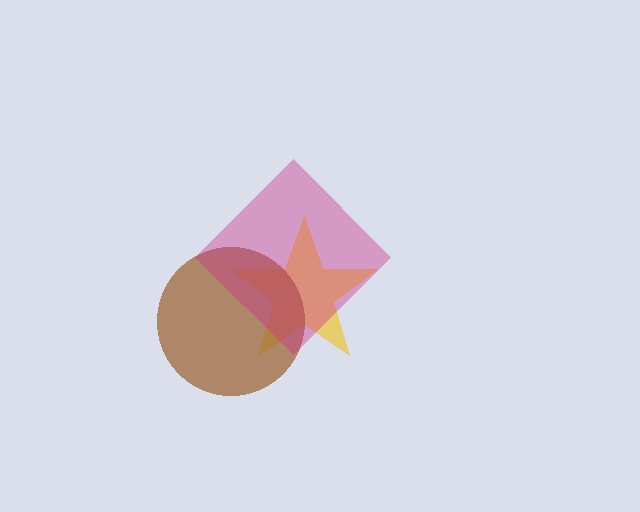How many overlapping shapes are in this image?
There are 3 overlapping shapes in the image.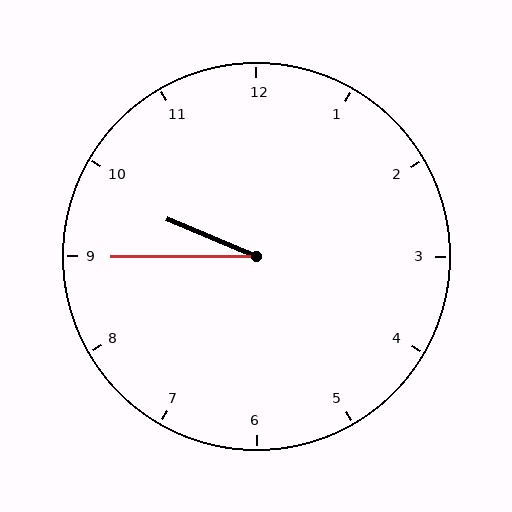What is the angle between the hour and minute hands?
Approximately 22 degrees.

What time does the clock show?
9:45.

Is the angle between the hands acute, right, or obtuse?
It is acute.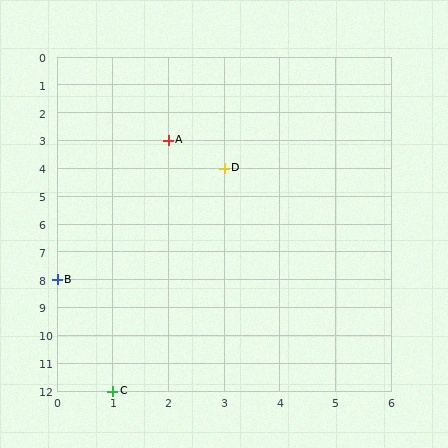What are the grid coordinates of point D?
Point D is at grid coordinates (3, 4).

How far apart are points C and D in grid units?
Points C and D are 2 columns and 8 rows apart (about 8.2 grid units diagonally).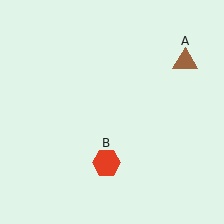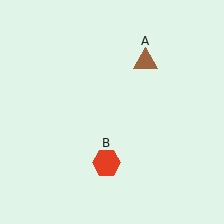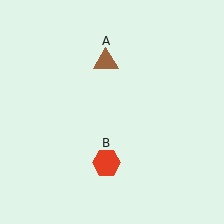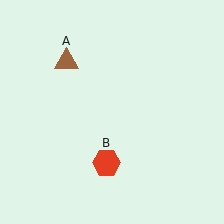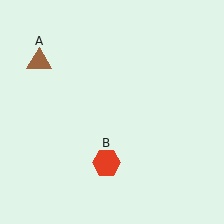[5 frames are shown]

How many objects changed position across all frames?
1 object changed position: brown triangle (object A).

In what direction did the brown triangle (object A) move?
The brown triangle (object A) moved left.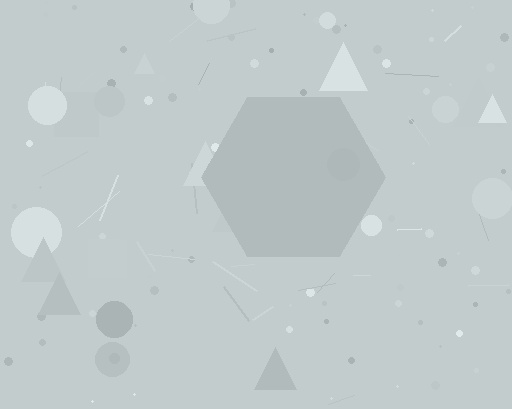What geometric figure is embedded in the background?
A hexagon is embedded in the background.